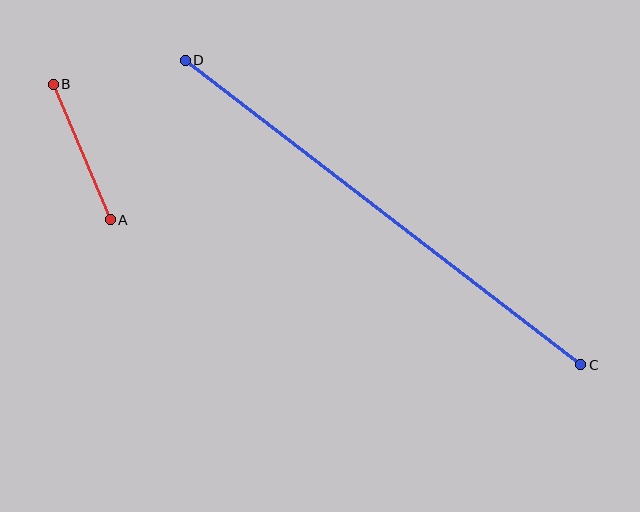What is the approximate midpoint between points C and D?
The midpoint is at approximately (383, 212) pixels.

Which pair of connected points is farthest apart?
Points C and D are farthest apart.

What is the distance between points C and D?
The distance is approximately 499 pixels.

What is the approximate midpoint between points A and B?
The midpoint is at approximately (82, 152) pixels.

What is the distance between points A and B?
The distance is approximately 147 pixels.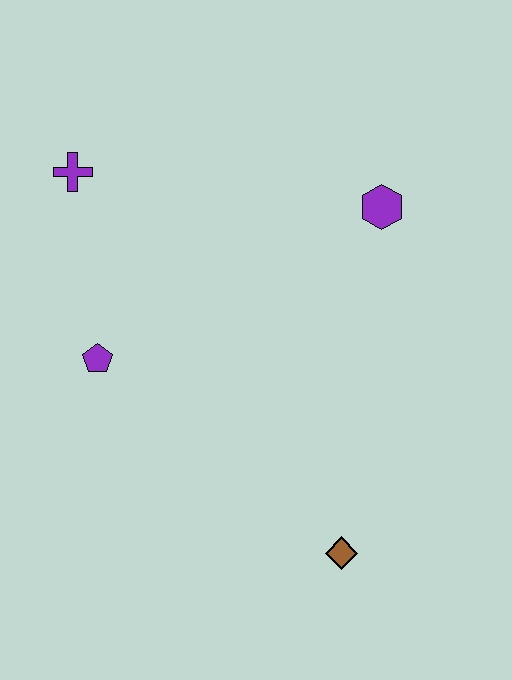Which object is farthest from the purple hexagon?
The brown diamond is farthest from the purple hexagon.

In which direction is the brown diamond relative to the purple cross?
The brown diamond is below the purple cross.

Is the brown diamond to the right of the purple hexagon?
No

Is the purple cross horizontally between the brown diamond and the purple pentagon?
No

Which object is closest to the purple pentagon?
The purple cross is closest to the purple pentagon.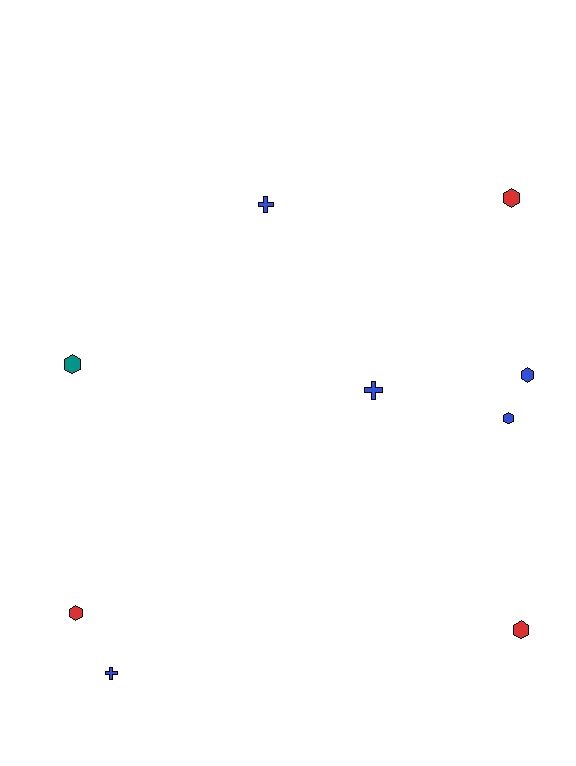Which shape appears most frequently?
Hexagon, with 6 objects.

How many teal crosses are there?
There are no teal crosses.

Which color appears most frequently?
Blue, with 5 objects.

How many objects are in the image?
There are 9 objects.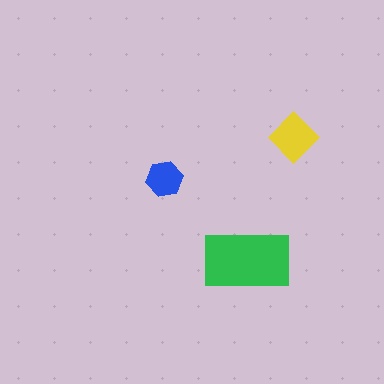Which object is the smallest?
The blue hexagon.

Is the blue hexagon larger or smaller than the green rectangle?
Smaller.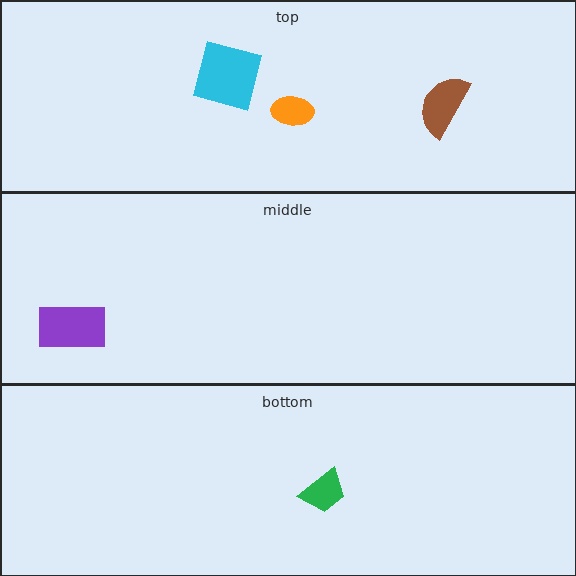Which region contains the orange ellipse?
The top region.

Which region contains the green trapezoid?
The bottom region.